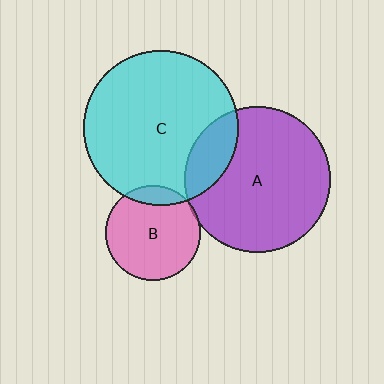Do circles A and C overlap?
Yes.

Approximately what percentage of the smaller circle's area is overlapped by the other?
Approximately 20%.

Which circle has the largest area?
Circle C (cyan).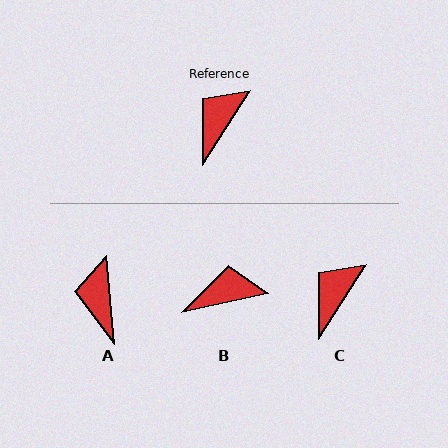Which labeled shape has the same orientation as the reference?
C.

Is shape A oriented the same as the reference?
No, it is off by about 38 degrees.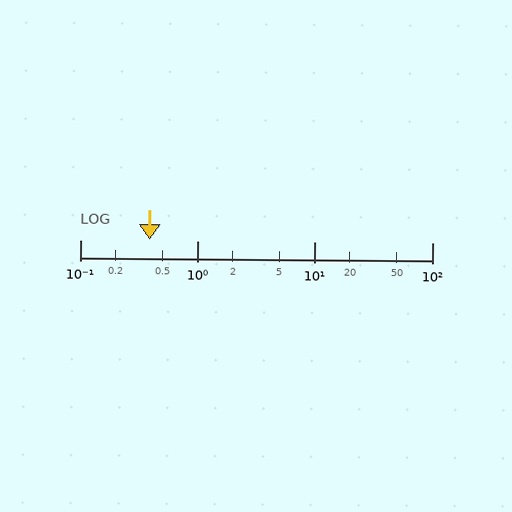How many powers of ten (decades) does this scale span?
The scale spans 3 decades, from 0.1 to 100.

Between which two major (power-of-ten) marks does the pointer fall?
The pointer is between 0.1 and 1.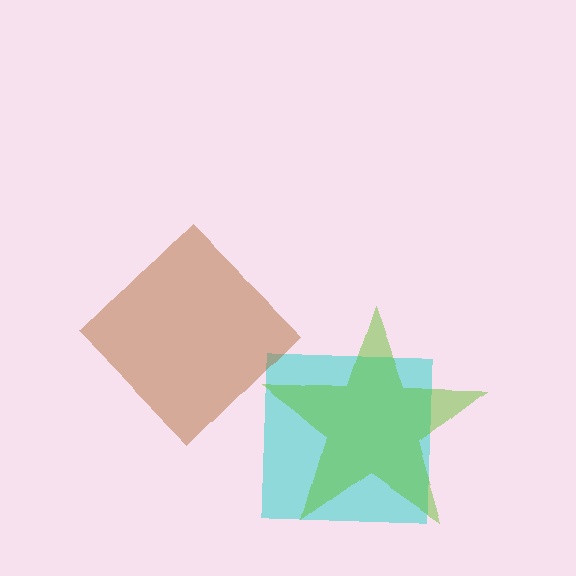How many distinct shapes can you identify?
There are 3 distinct shapes: a cyan square, a lime star, a brown diamond.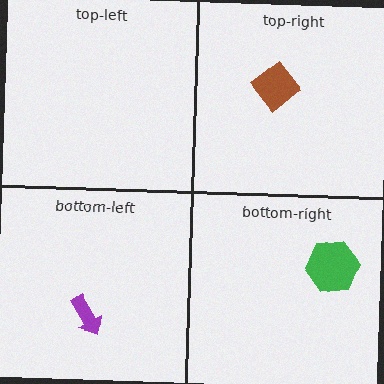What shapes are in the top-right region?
The brown diamond.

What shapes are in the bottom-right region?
The green hexagon.